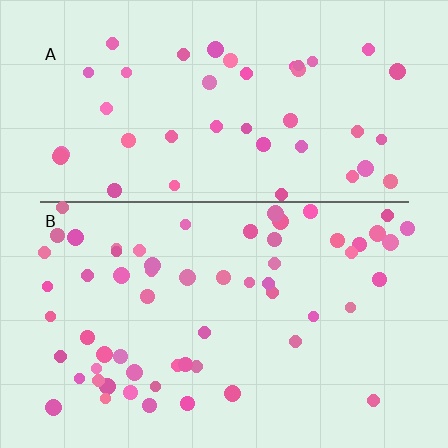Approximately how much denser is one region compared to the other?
Approximately 1.4× — region B over region A.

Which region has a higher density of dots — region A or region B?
B (the bottom).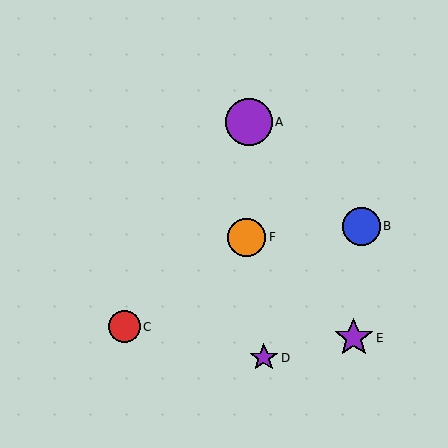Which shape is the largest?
The purple circle (labeled A) is the largest.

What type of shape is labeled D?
Shape D is a purple star.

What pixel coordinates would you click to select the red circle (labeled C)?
Click at (124, 327) to select the red circle C.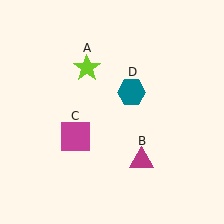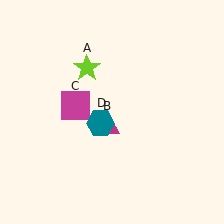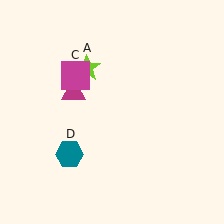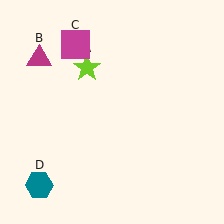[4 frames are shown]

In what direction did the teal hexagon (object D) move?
The teal hexagon (object D) moved down and to the left.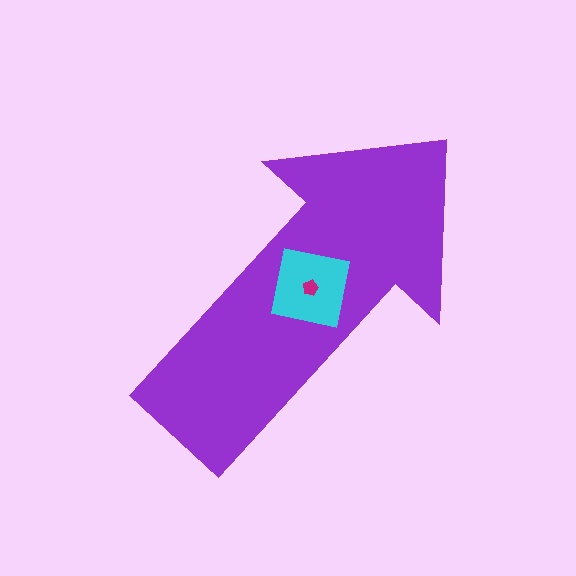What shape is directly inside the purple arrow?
The cyan square.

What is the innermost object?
The magenta pentagon.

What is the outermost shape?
The purple arrow.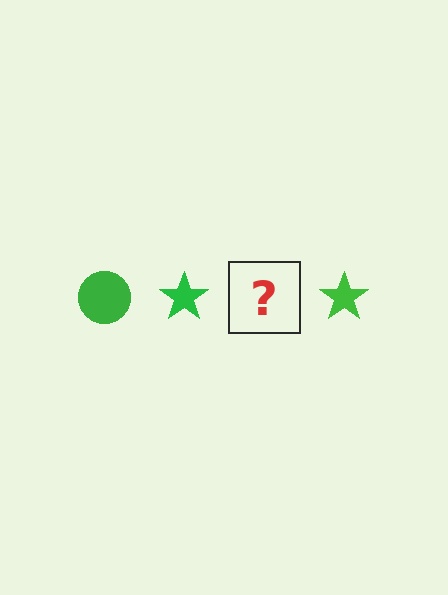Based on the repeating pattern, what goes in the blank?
The blank should be a green circle.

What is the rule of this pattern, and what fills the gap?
The rule is that the pattern cycles through circle, star shapes in green. The gap should be filled with a green circle.